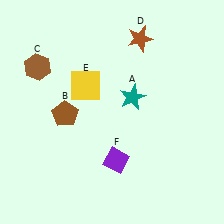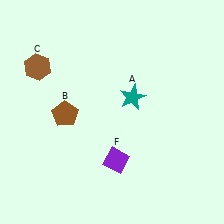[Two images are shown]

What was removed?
The brown star (D), the yellow square (E) were removed in Image 2.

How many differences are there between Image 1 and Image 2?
There are 2 differences between the two images.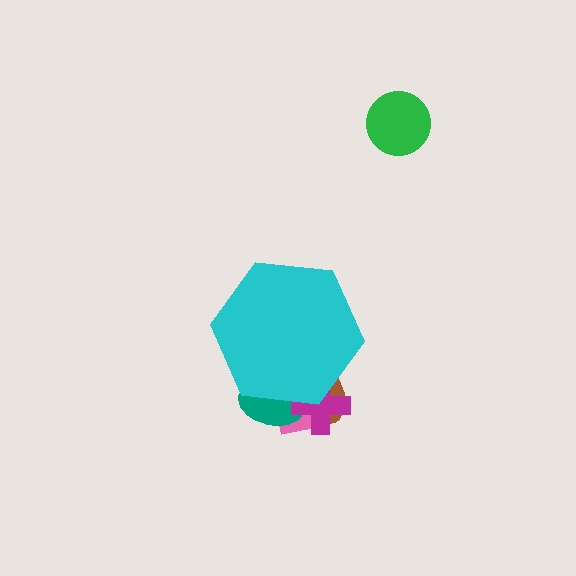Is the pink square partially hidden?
Yes, the pink square is partially hidden behind the cyan hexagon.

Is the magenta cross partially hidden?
Yes, the magenta cross is partially hidden behind the cyan hexagon.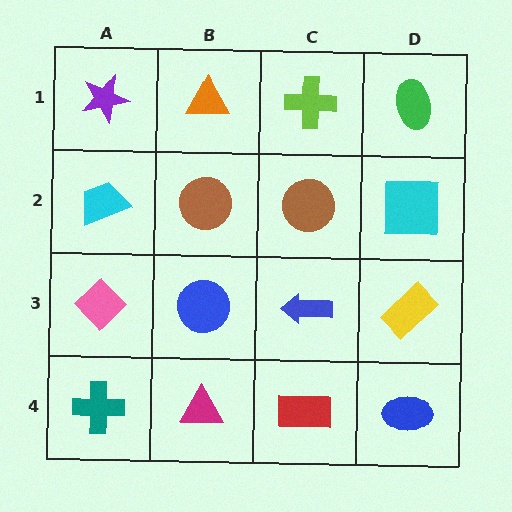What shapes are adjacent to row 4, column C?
A blue arrow (row 3, column C), a magenta triangle (row 4, column B), a blue ellipse (row 4, column D).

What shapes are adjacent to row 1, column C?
A brown circle (row 2, column C), an orange triangle (row 1, column B), a green ellipse (row 1, column D).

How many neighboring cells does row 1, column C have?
3.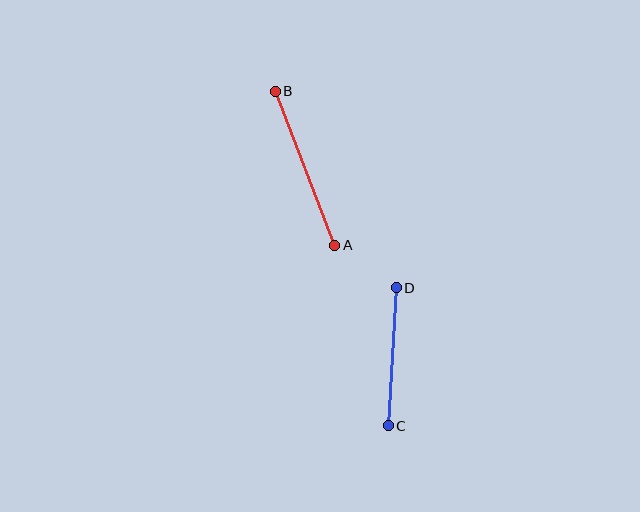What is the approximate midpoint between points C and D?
The midpoint is at approximately (392, 357) pixels.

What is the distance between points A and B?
The distance is approximately 165 pixels.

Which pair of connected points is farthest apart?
Points A and B are farthest apart.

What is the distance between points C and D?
The distance is approximately 138 pixels.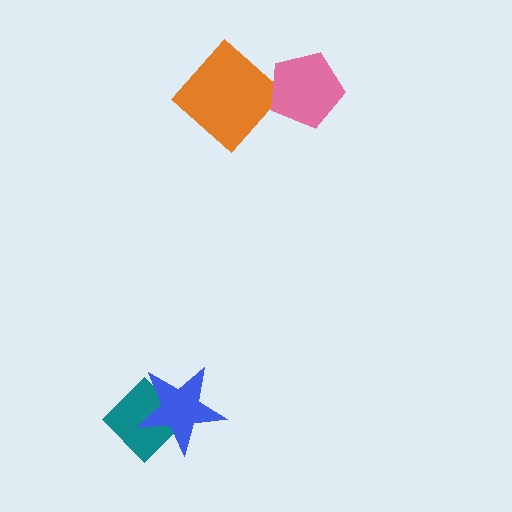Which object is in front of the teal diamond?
The blue star is in front of the teal diamond.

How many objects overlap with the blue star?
1 object overlaps with the blue star.